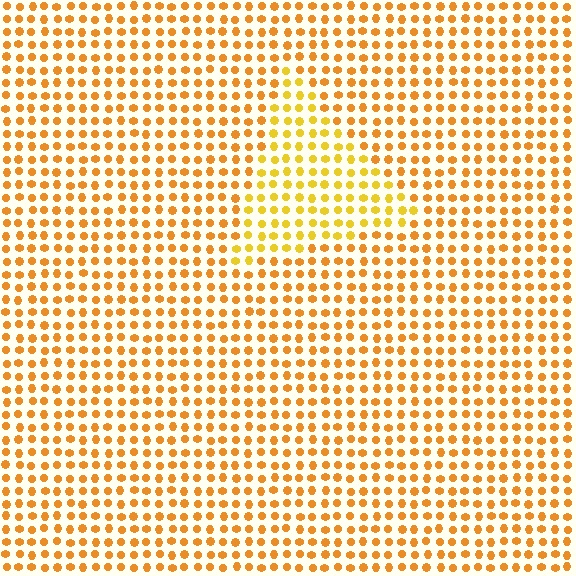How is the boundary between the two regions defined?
The boundary is defined purely by a slight shift in hue (about 20 degrees). Spacing, size, and orientation are identical on both sides.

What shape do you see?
I see a triangle.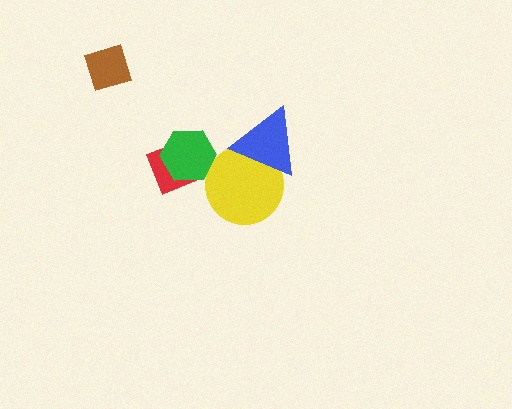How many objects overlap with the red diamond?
1 object overlaps with the red diamond.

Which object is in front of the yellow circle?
The blue triangle is in front of the yellow circle.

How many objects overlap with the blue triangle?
1 object overlaps with the blue triangle.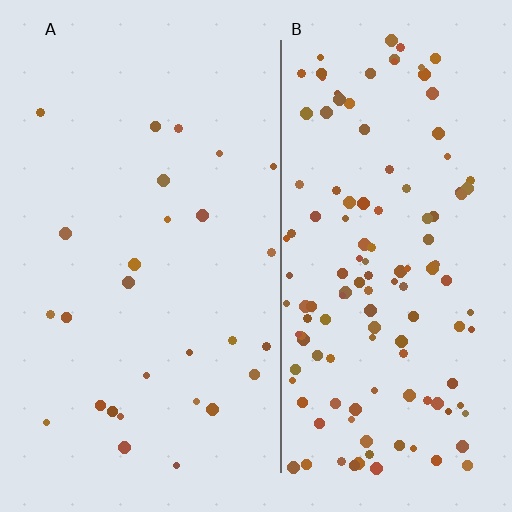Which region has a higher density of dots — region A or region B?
B (the right).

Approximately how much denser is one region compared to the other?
Approximately 4.9× — region B over region A.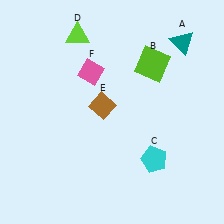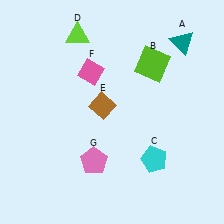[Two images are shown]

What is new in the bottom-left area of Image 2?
A pink pentagon (G) was added in the bottom-left area of Image 2.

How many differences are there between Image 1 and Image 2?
There is 1 difference between the two images.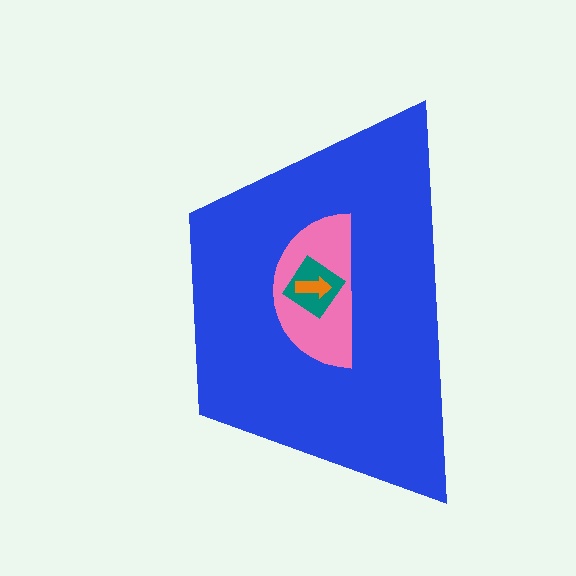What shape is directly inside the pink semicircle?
The teal diamond.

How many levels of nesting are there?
4.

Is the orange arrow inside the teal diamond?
Yes.